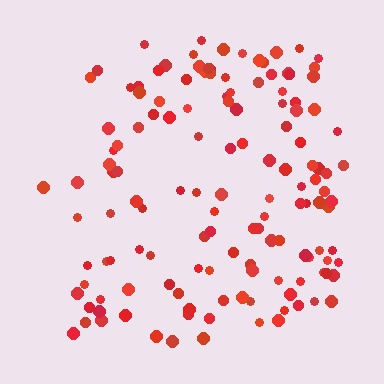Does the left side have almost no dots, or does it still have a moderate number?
Still a moderate number, just noticeably fewer than the right.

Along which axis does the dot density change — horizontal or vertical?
Horizontal.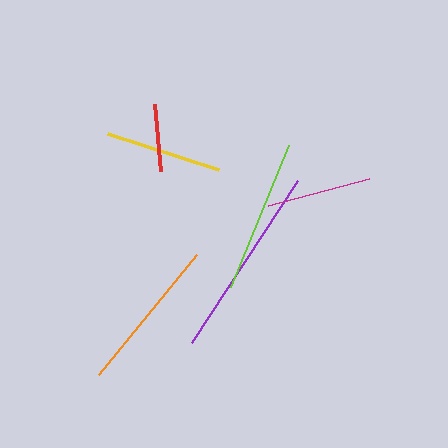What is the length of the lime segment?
The lime segment is approximately 153 pixels long.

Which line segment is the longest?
The purple line is the longest at approximately 194 pixels.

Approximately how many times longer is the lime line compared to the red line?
The lime line is approximately 2.3 times the length of the red line.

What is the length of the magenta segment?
The magenta segment is approximately 104 pixels long.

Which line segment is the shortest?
The red line is the shortest at approximately 68 pixels.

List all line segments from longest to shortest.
From longest to shortest: purple, orange, lime, yellow, magenta, red.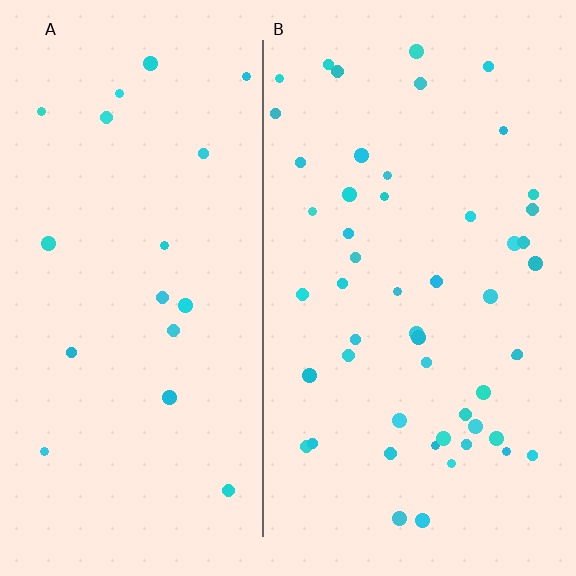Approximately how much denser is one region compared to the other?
Approximately 2.8× — region B over region A.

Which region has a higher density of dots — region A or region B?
B (the right).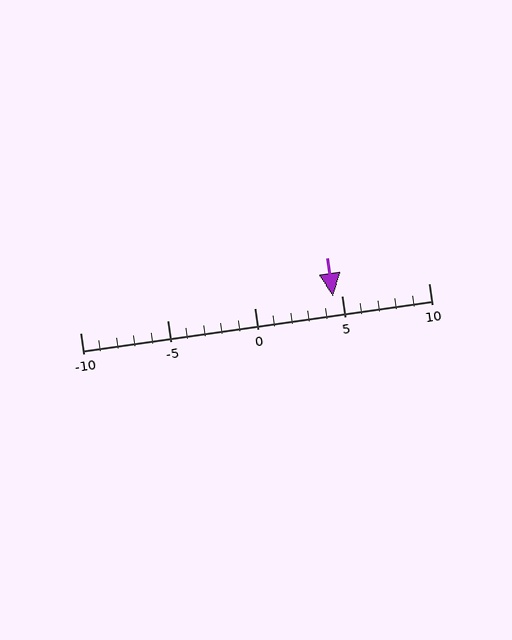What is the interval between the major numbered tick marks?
The major tick marks are spaced 5 units apart.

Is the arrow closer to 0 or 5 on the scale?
The arrow is closer to 5.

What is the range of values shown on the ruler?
The ruler shows values from -10 to 10.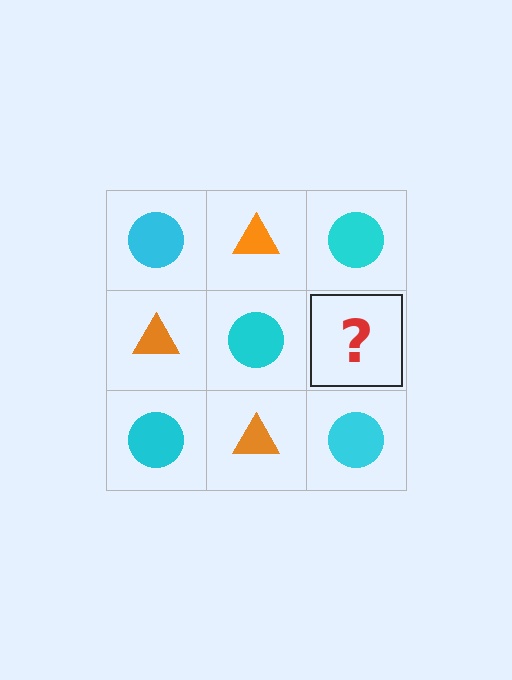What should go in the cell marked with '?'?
The missing cell should contain an orange triangle.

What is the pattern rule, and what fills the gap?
The rule is that it alternates cyan circle and orange triangle in a checkerboard pattern. The gap should be filled with an orange triangle.